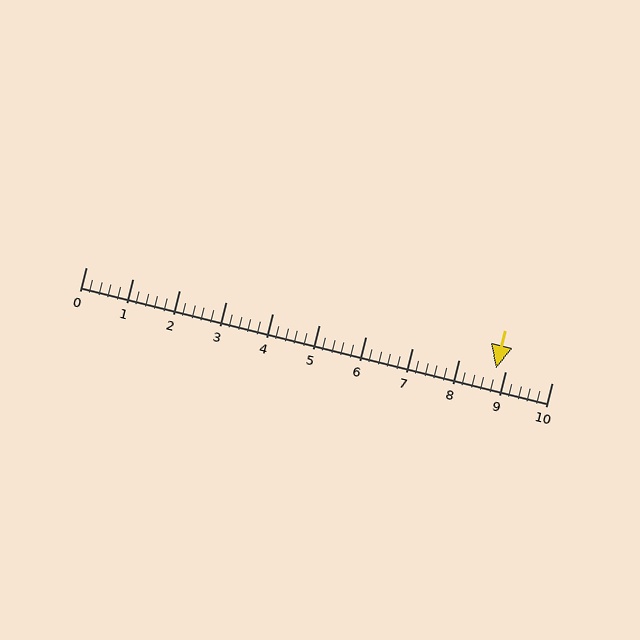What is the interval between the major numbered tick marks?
The major tick marks are spaced 1 units apart.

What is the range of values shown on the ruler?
The ruler shows values from 0 to 10.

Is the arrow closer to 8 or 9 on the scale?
The arrow is closer to 9.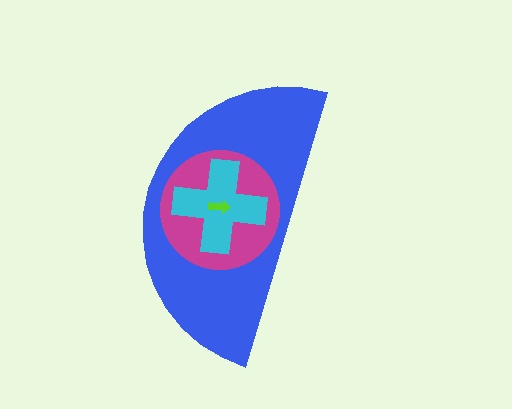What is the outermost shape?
The blue semicircle.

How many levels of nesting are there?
4.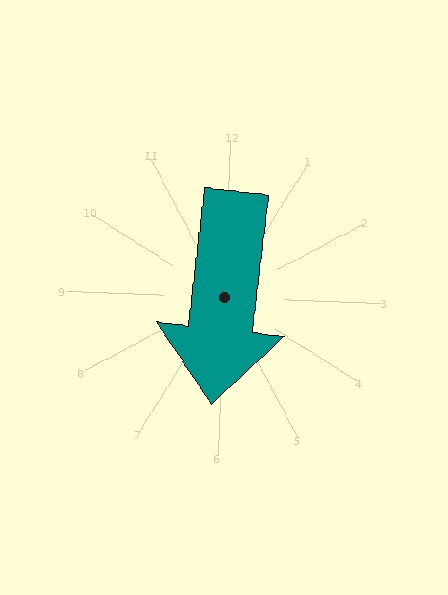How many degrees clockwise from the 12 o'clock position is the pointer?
Approximately 184 degrees.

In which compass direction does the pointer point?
South.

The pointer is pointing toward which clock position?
Roughly 6 o'clock.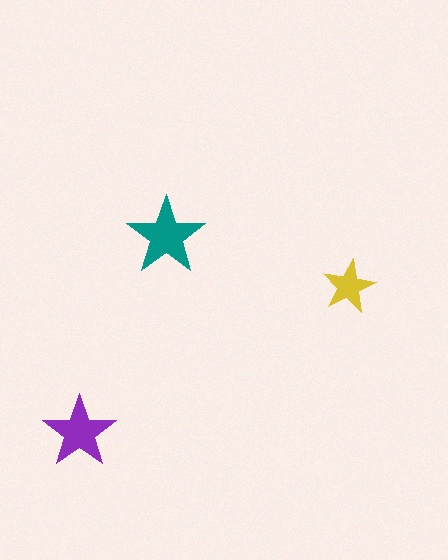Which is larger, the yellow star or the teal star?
The teal one.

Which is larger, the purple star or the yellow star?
The purple one.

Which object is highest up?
The teal star is topmost.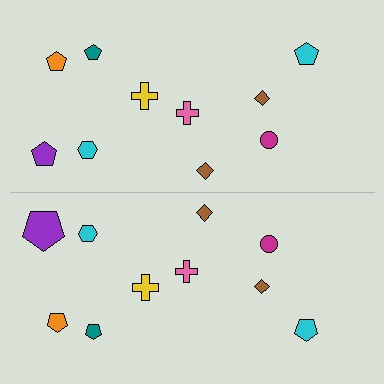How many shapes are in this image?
There are 20 shapes in this image.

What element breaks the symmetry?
The purple pentagon on the bottom side has a different size than its mirror counterpart.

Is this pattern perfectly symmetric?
No, the pattern is not perfectly symmetric. The purple pentagon on the bottom side has a different size than its mirror counterpart.